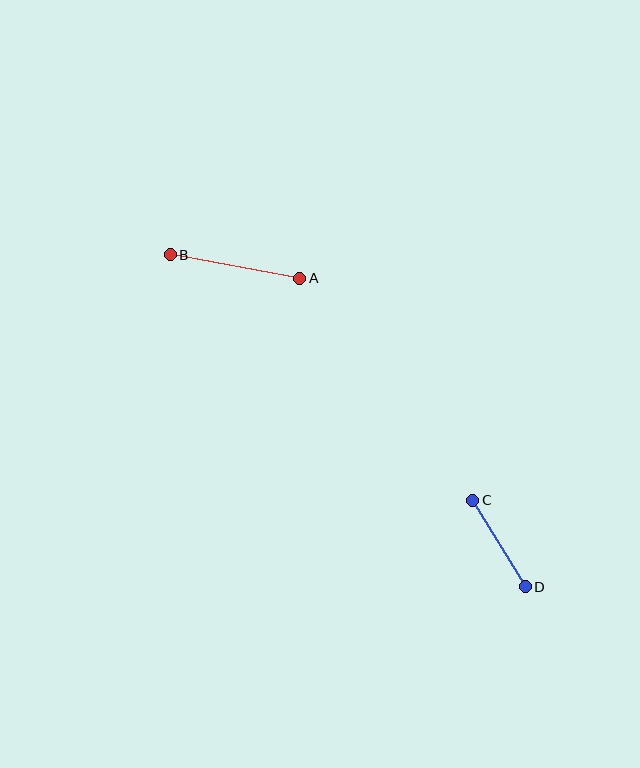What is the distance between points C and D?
The distance is approximately 101 pixels.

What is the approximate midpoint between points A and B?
The midpoint is at approximately (235, 267) pixels.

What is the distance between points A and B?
The distance is approximately 131 pixels.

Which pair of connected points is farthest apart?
Points A and B are farthest apart.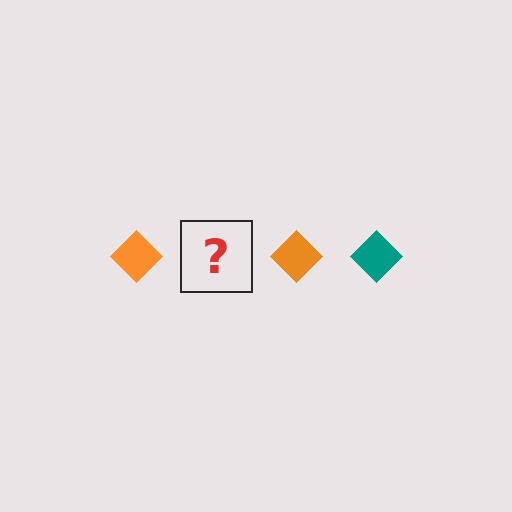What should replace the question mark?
The question mark should be replaced with a teal diamond.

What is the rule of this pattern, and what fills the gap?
The rule is that the pattern cycles through orange, teal diamonds. The gap should be filled with a teal diamond.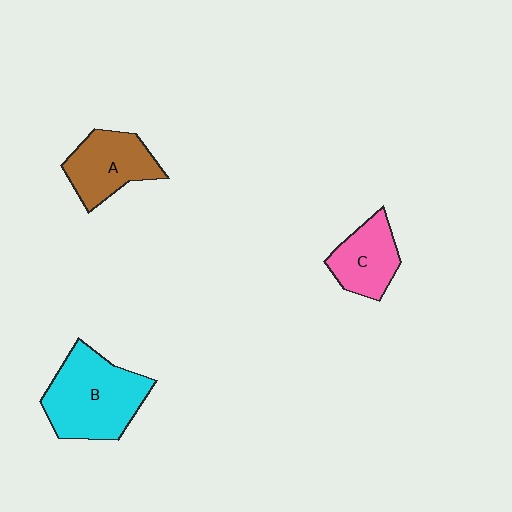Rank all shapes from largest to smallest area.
From largest to smallest: B (cyan), A (brown), C (pink).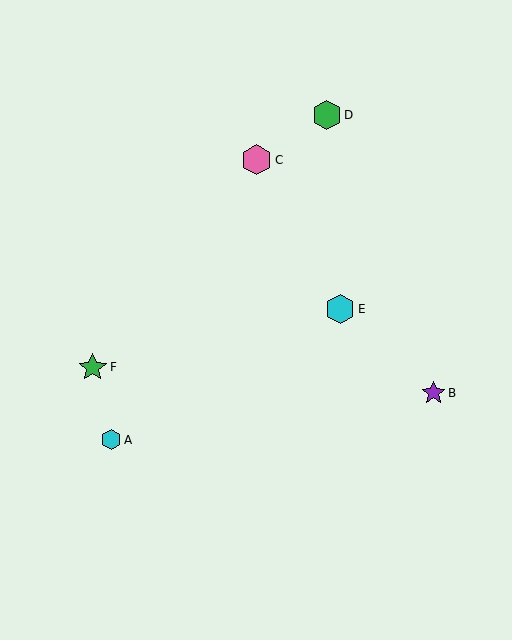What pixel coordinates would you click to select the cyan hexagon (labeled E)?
Click at (340, 309) to select the cyan hexagon E.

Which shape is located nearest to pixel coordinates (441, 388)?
The purple star (labeled B) at (433, 393) is nearest to that location.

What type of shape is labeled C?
Shape C is a pink hexagon.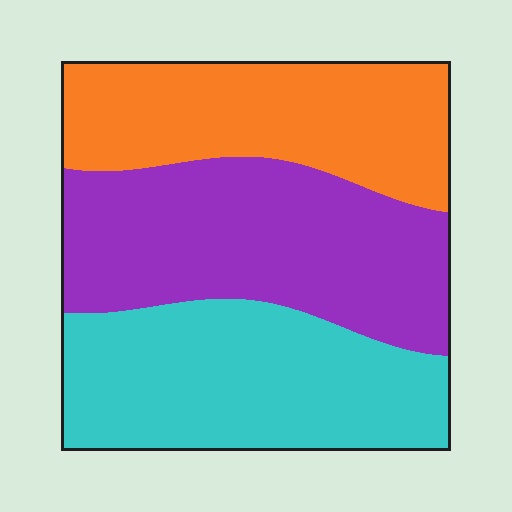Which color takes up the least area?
Orange, at roughly 30%.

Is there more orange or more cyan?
Cyan.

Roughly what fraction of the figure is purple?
Purple takes up between a third and a half of the figure.